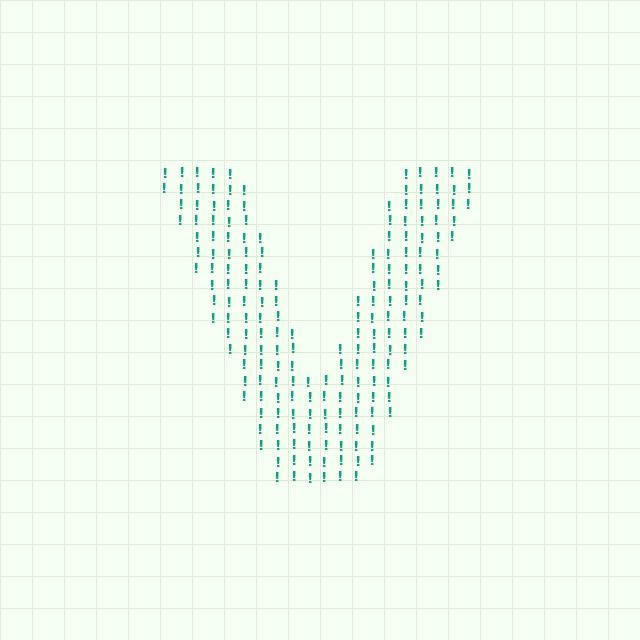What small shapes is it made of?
It is made of small exclamation marks.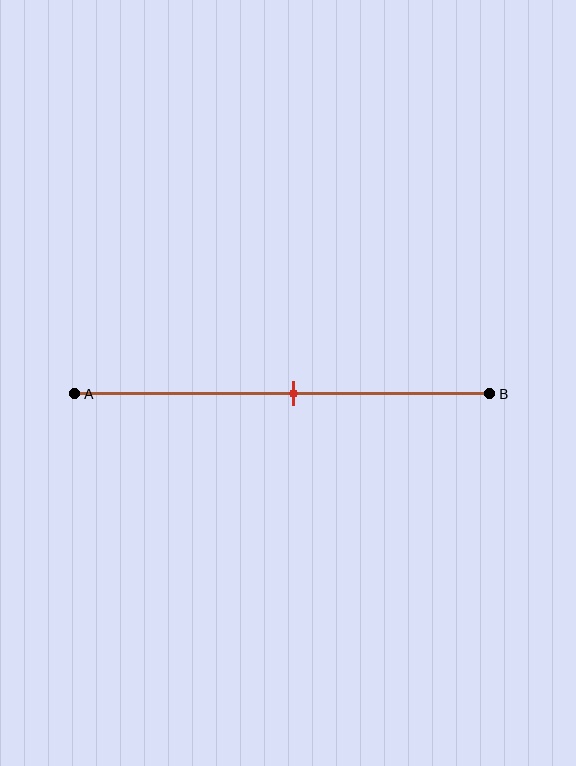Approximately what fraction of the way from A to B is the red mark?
The red mark is approximately 55% of the way from A to B.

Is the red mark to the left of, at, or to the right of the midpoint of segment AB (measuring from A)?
The red mark is approximately at the midpoint of segment AB.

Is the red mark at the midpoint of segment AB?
Yes, the mark is approximately at the midpoint.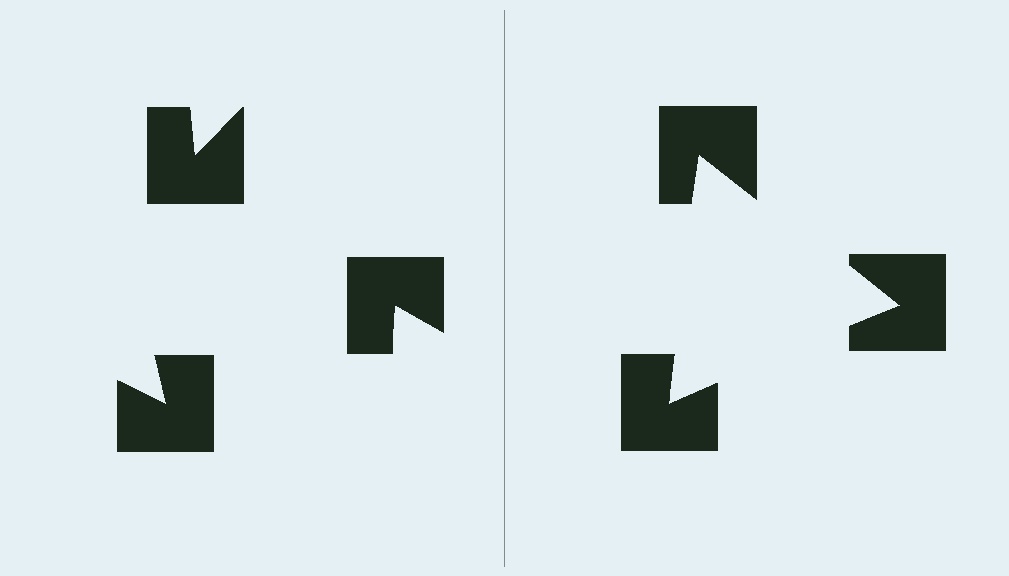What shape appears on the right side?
An illusory triangle.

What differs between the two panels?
The notched squares are positioned identically on both sides; only the wedge orientations differ. On the right they align to a triangle; on the left they are misaligned.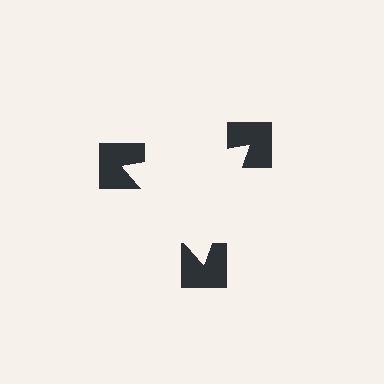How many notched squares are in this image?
There are 3 — one at each vertex of the illusory triangle.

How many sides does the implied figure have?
3 sides.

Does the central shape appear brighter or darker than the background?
It typically appears slightly brighter than the background, even though no actual brightness change is drawn.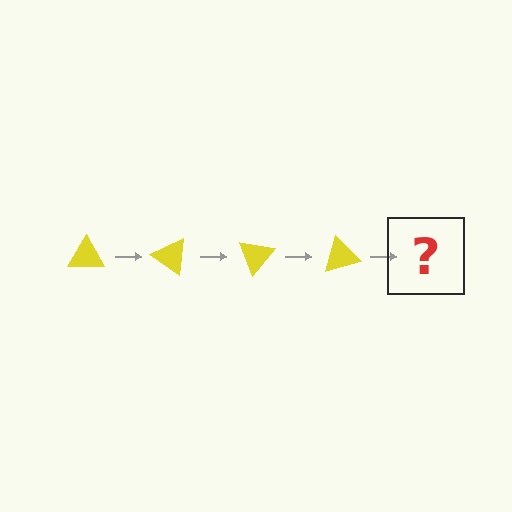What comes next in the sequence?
The next element should be a yellow triangle rotated 140 degrees.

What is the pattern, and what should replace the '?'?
The pattern is that the triangle rotates 35 degrees each step. The '?' should be a yellow triangle rotated 140 degrees.